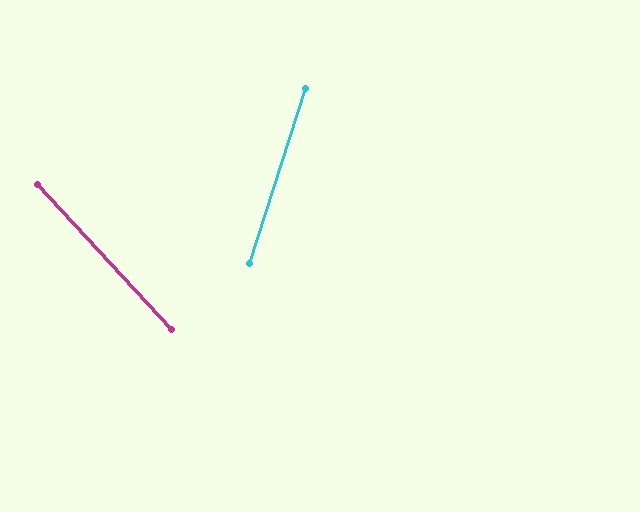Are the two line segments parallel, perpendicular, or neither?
Neither parallel nor perpendicular — they differ by about 60°.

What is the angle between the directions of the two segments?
Approximately 60 degrees.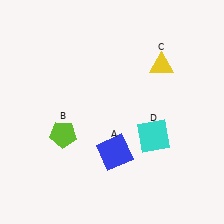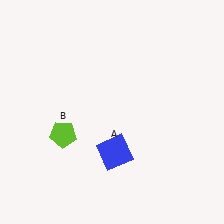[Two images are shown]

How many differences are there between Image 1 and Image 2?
There are 2 differences between the two images.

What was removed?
The yellow triangle (C), the cyan square (D) were removed in Image 2.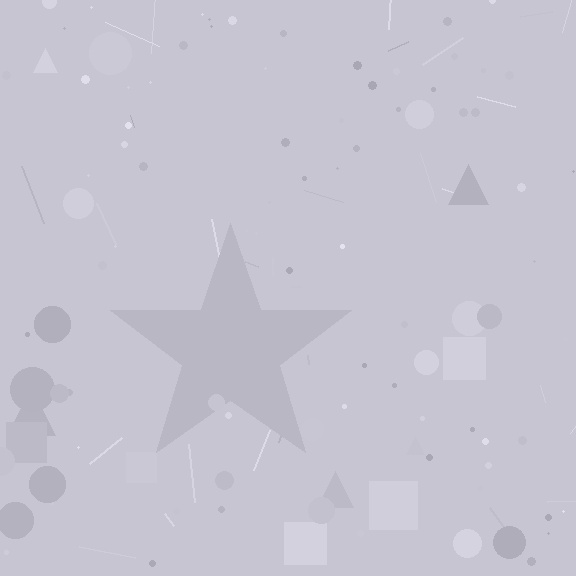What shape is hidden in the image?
A star is hidden in the image.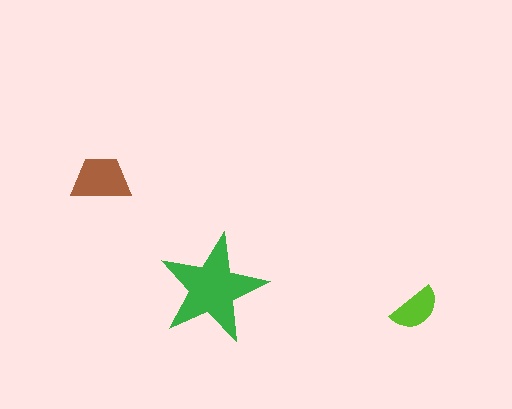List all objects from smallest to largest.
The lime semicircle, the brown trapezoid, the green star.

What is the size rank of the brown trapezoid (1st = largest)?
2nd.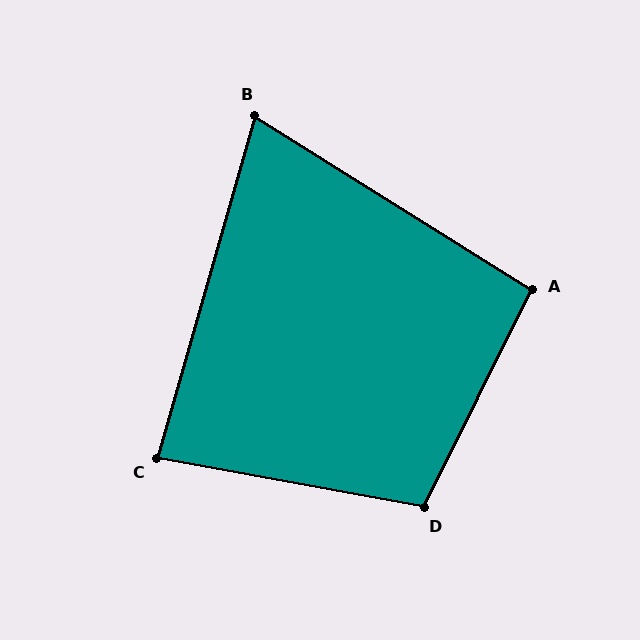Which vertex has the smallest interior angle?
B, at approximately 74 degrees.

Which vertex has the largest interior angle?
D, at approximately 106 degrees.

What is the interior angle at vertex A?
Approximately 96 degrees (obtuse).